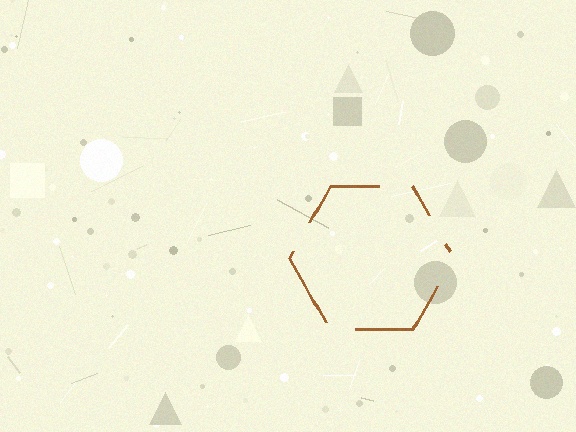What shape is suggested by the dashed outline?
The dashed outline suggests a hexagon.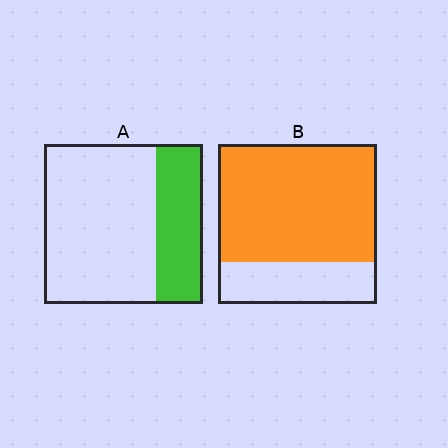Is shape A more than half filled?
No.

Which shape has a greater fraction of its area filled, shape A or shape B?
Shape B.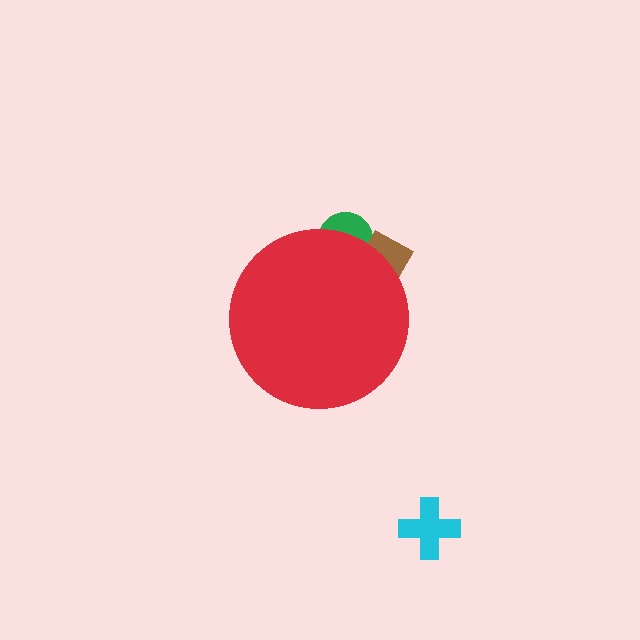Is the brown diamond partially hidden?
Yes, the brown diamond is partially hidden behind the red circle.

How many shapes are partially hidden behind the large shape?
2 shapes are partially hidden.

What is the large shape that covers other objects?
A red circle.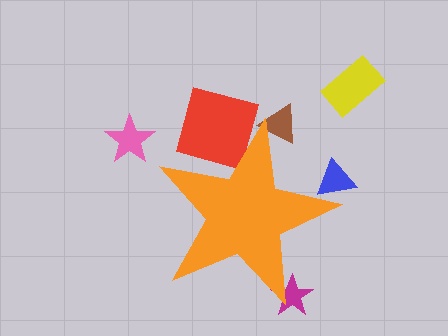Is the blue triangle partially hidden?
Yes, the blue triangle is partially hidden behind the orange star.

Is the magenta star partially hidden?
Yes, the magenta star is partially hidden behind the orange star.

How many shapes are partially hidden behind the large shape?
4 shapes are partially hidden.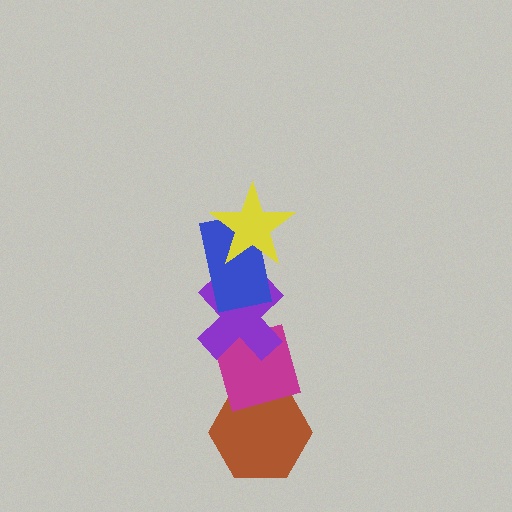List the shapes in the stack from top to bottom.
From top to bottom: the yellow star, the blue rectangle, the purple cross, the magenta diamond, the brown hexagon.